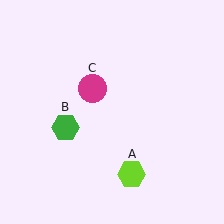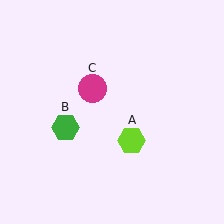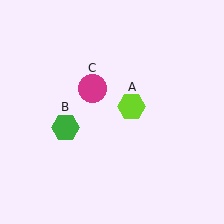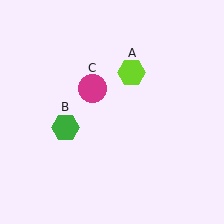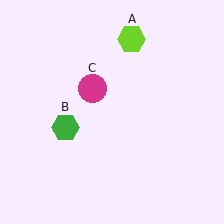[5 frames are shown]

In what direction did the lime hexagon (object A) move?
The lime hexagon (object A) moved up.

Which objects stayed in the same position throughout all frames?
Green hexagon (object B) and magenta circle (object C) remained stationary.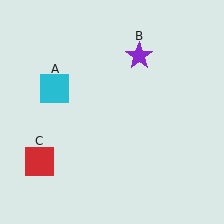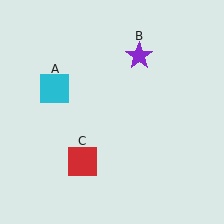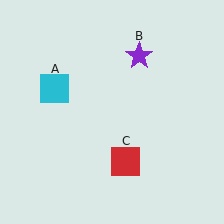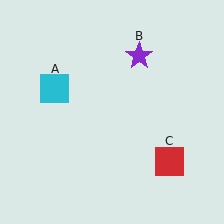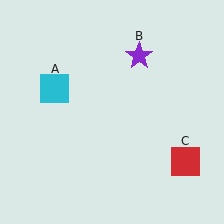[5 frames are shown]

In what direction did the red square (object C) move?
The red square (object C) moved right.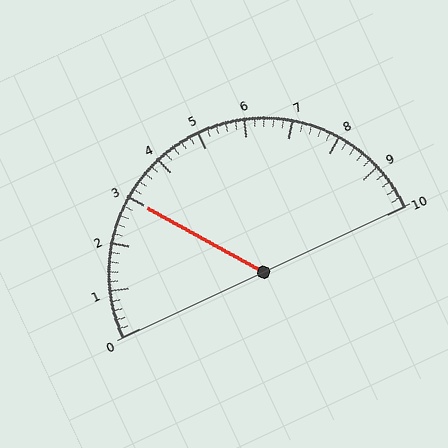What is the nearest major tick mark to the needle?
The nearest major tick mark is 3.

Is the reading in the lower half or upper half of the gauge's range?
The reading is in the lower half of the range (0 to 10).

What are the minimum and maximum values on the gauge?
The gauge ranges from 0 to 10.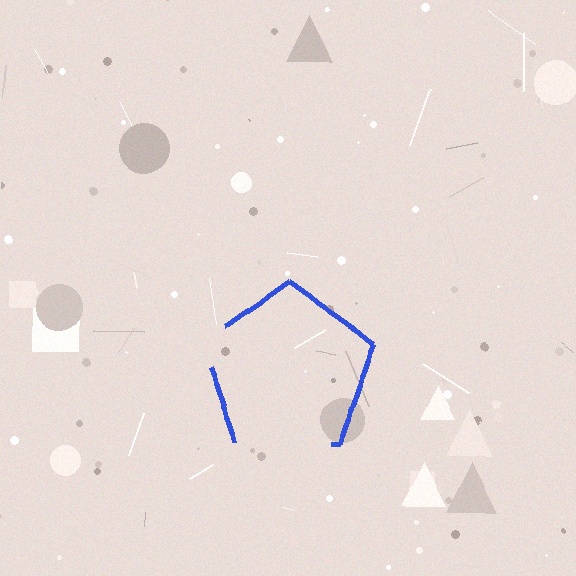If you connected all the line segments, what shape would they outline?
They would outline a pentagon.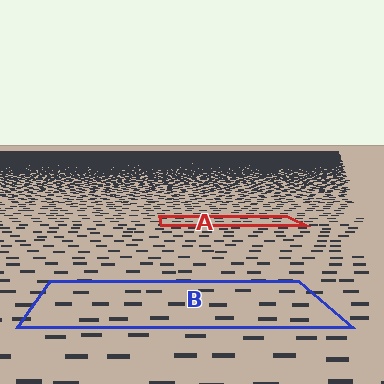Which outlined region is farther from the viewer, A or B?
Region A is farther from the viewer — the texture elements inside it appear smaller and more densely packed.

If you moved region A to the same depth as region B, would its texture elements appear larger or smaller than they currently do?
They would appear larger. At a closer depth, the same texture elements are projected at a bigger on-screen size.